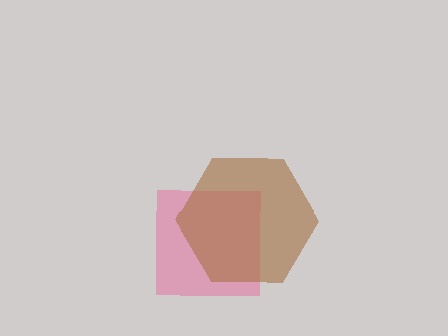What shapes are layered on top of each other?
The layered shapes are: a pink square, a brown hexagon.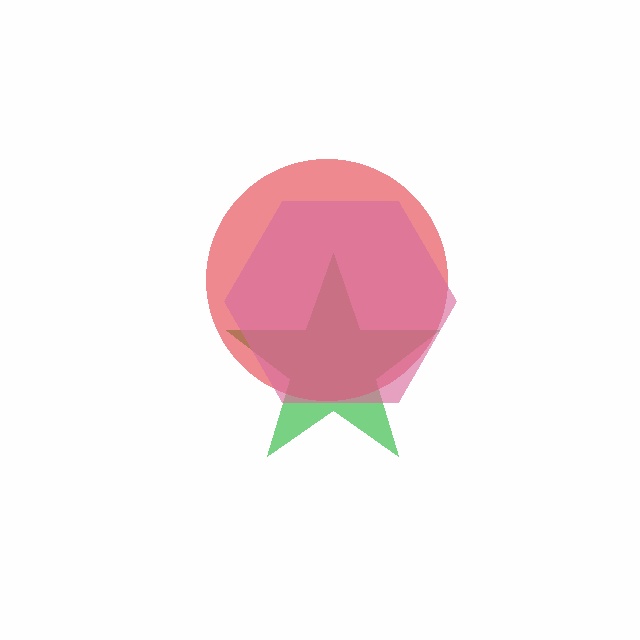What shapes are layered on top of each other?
The layered shapes are: a green star, a red circle, a pink hexagon.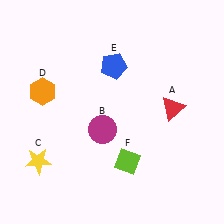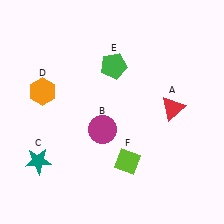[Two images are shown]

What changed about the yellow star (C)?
In Image 1, C is yellow. In Image 2, it changed to teal.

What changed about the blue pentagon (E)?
In Image 1, E is blue. In Image 2, it changed to green.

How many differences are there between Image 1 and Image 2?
There are 2 differences between the two images.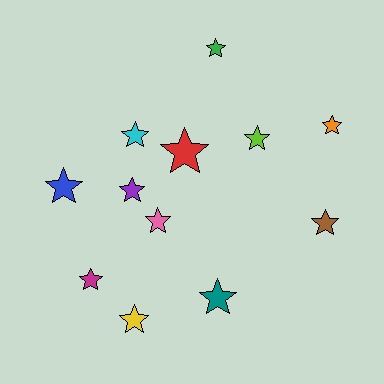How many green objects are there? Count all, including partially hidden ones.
There is 1 green object.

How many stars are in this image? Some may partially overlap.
There are 12 stars.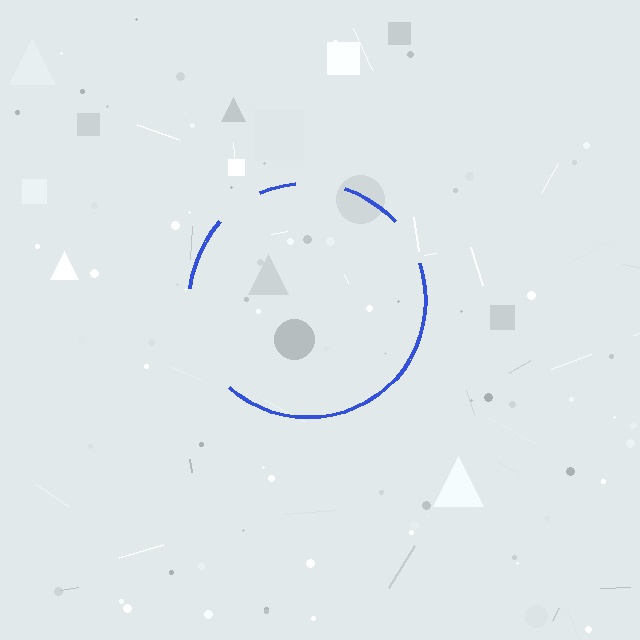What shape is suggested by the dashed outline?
The dashed outline suggests a circle.